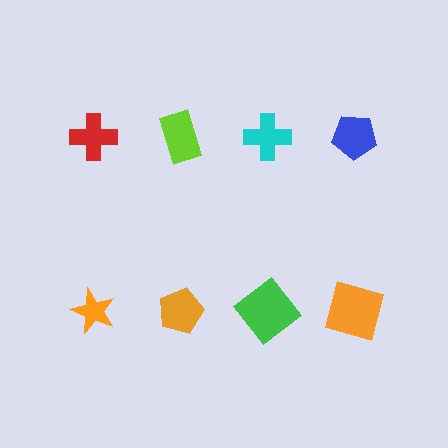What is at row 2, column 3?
A green diamond.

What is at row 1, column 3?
A cyan cross.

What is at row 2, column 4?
An orange square.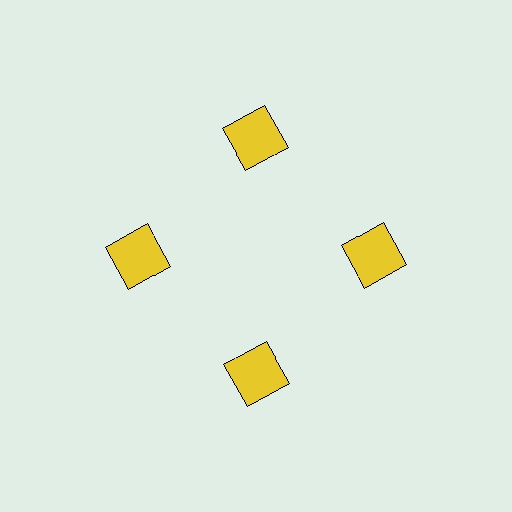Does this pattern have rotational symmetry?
Yes, this pattern has 4-fold rotational symmetry. It looks the same after rotating 90 degrees around the center.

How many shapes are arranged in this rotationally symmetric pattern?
There are 4 shapes, arranged in 4 groups of 1.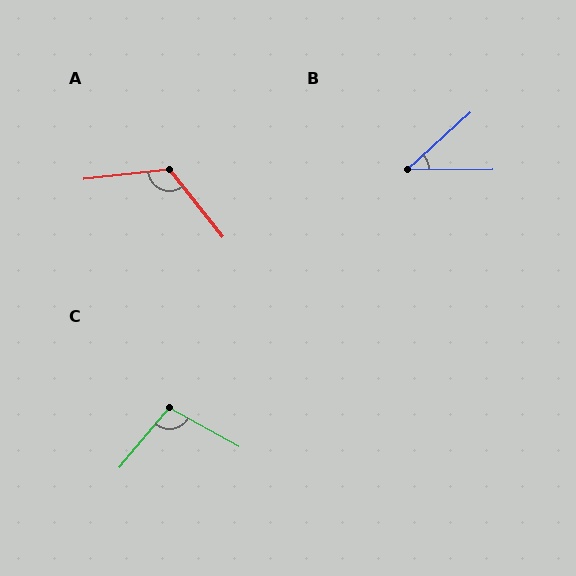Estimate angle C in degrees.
Approximately 101 degrees.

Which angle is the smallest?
B, at approximately 41 degrees.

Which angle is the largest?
A, at approximately 122 degrees.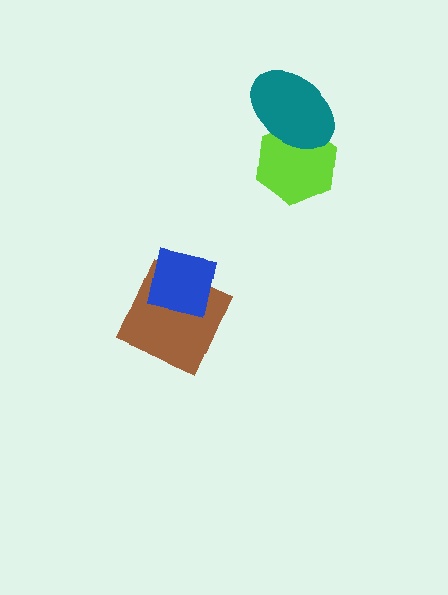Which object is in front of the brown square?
The blue square is in front of the brown square.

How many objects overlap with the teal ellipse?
1 object overlaps with the teal ellipse.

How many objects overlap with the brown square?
1 object overlaps with the brown square.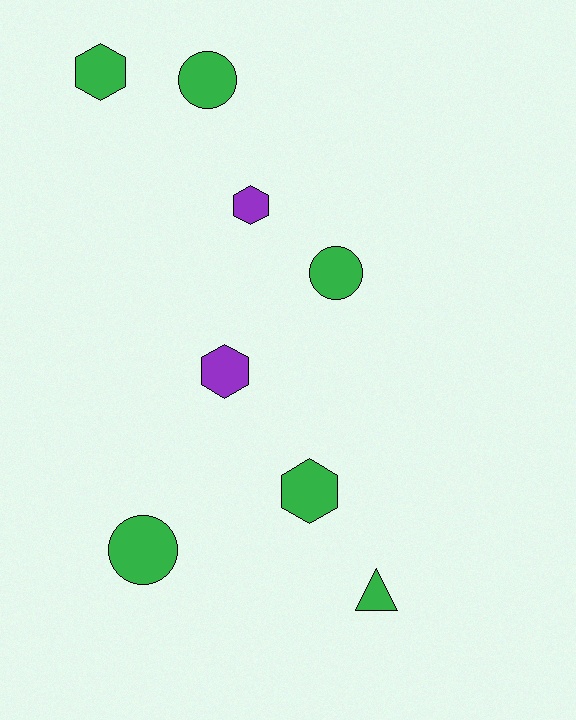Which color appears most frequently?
Green, with 6 objects.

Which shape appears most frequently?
Hexagon, with 4 objects.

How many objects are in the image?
There are 8 objects.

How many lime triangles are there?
There are no lime triangles.